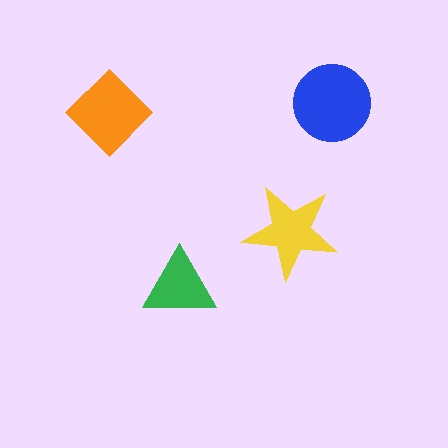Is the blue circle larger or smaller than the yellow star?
Larger.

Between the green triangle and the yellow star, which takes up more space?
The yellow star.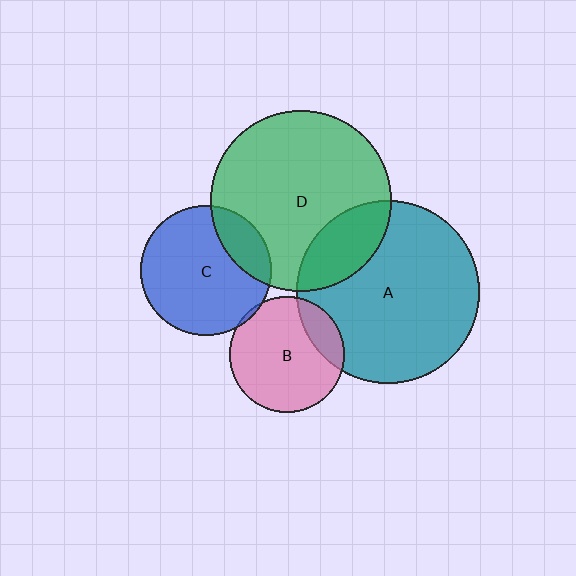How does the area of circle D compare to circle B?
Approximately 2.5 times.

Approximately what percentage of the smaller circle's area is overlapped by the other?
Approximately 20%.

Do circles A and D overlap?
Yes.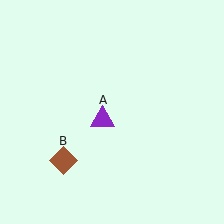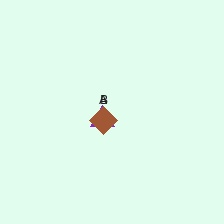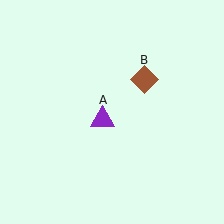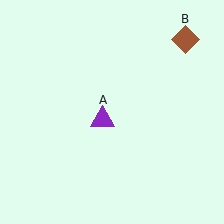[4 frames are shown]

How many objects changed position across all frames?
1 object changed position: brown diamond (object B).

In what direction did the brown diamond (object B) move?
The brown diamond (object B) moved up and to the right.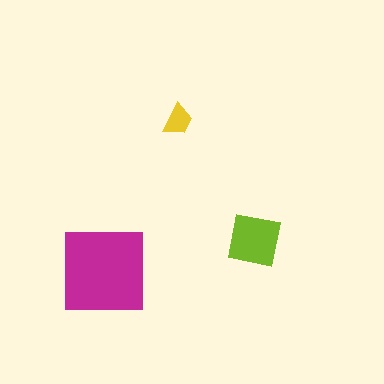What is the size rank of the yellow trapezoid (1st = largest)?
3rd.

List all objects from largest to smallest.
The magenta square, the lime square, the yellow trapezoid.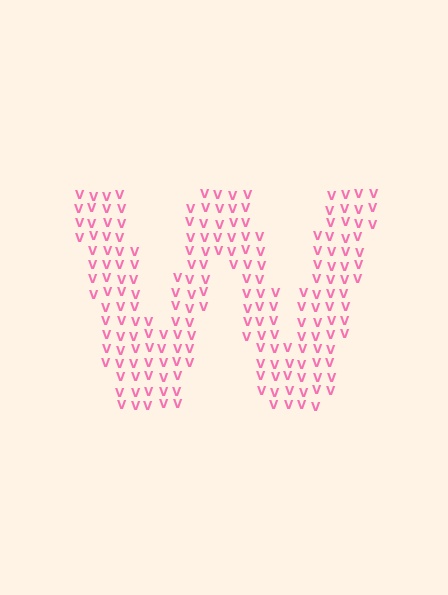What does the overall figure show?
The overall figure shows the letter W.